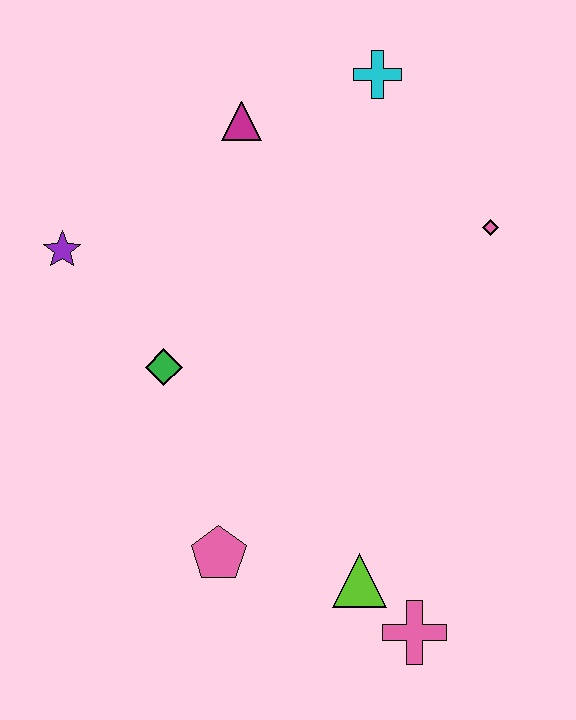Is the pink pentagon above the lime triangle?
Yes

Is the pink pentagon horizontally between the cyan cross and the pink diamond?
No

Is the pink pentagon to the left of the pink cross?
Yes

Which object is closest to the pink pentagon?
The lime triangle is closest to the pink pentagon.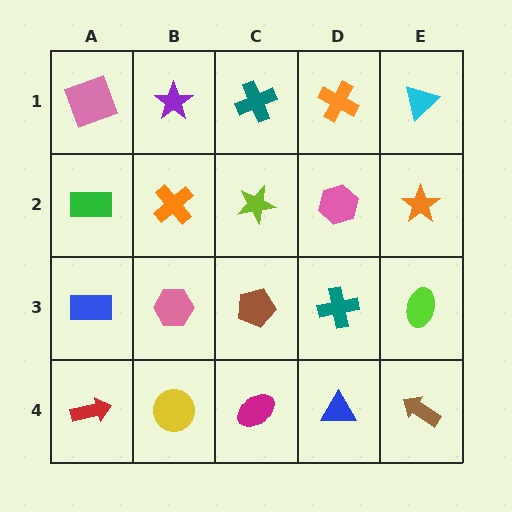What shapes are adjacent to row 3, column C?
A lime star (row 2, column C), a magenta ellipse (row 4, column C), a pink hexagon (row 3, column B), a teal cross (row 3, column D).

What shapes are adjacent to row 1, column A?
A green rectangle (row 2, column A), a purple star (row 1, column B).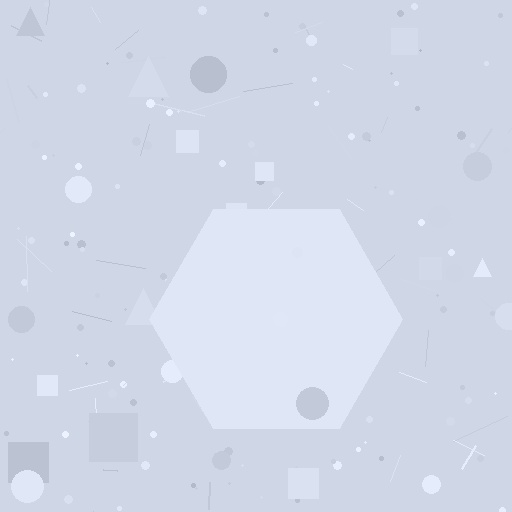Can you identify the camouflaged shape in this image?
The camouflaged shape is a hexagon.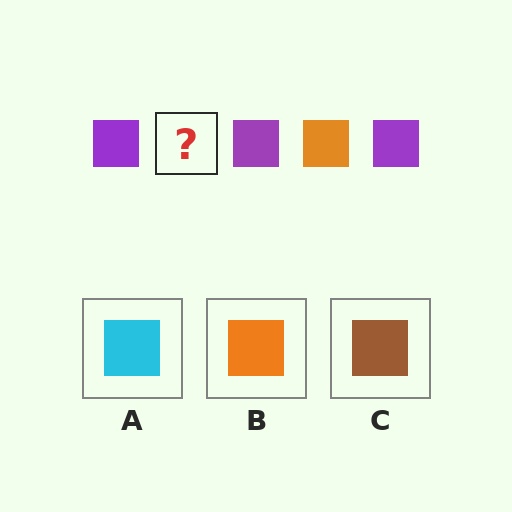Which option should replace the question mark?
Option B.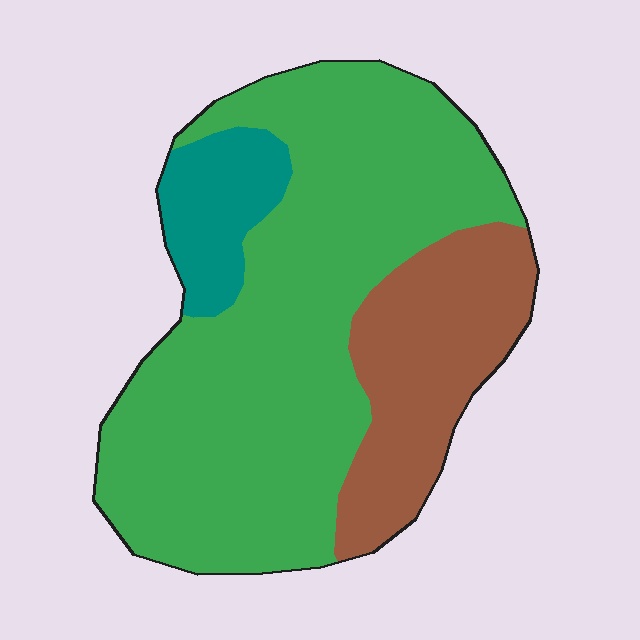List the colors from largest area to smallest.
From largest to smallest: green, brown, teal.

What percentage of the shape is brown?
Brown takes up less than a quarter of the shape.